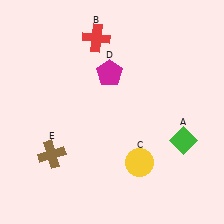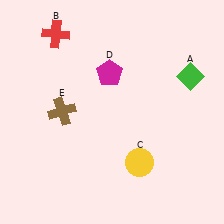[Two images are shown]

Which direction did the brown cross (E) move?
The brown cross (E) moved up.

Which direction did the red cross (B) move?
The red cross (B) moved left.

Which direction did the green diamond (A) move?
The green diamond (A) moved up.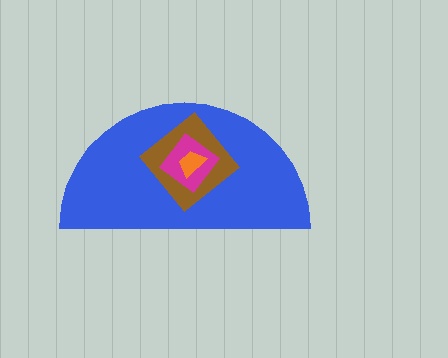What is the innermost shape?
The orange trapezoid.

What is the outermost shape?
The blue semicircle.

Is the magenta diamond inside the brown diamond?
Yes.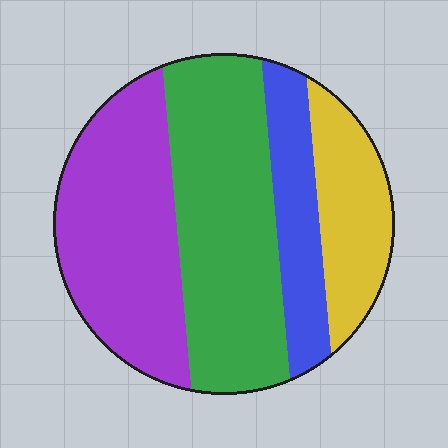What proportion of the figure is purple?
Purple covers 33% of the figure.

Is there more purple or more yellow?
Purple.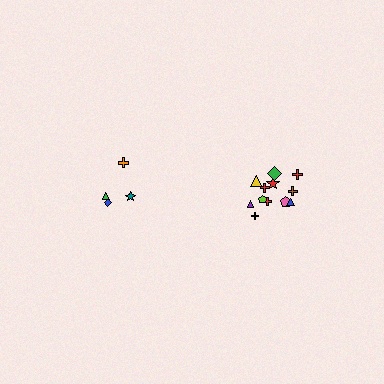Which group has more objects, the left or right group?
The right group.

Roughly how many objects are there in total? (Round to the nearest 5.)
Roughly 15 objects in total.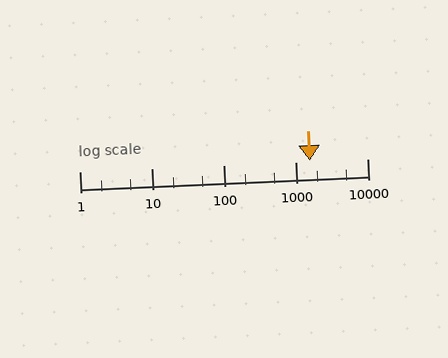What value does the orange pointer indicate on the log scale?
The pointer indicates approximately 1600.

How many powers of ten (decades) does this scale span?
The scale spans 4 decades, from 1 to 10000.